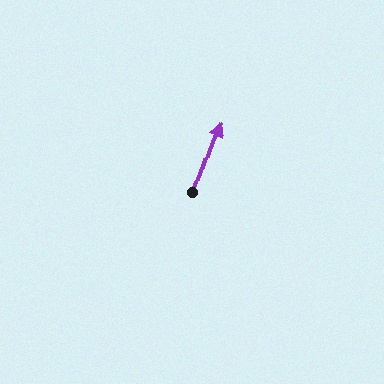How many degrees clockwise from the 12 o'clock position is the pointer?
Approximately 21 degrees.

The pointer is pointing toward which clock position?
Roughly 1 o'clock.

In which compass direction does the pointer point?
North.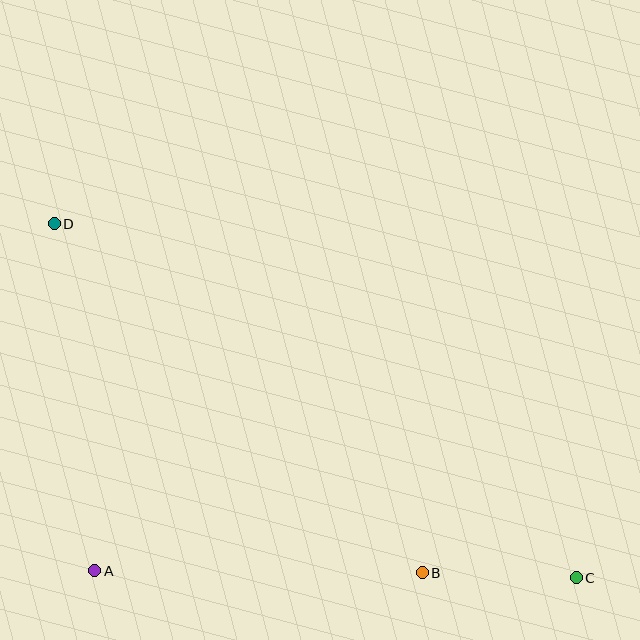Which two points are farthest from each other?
Points C and D are farthest from each other.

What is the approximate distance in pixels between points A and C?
The distance between A and C is approximately 482 pixels.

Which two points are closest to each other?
Points B and C are closest to each other.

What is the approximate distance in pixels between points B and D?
The distance between B and D is approximately 507 pixels.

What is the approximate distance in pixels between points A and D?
The distance between A and D is approximately 349 pixels.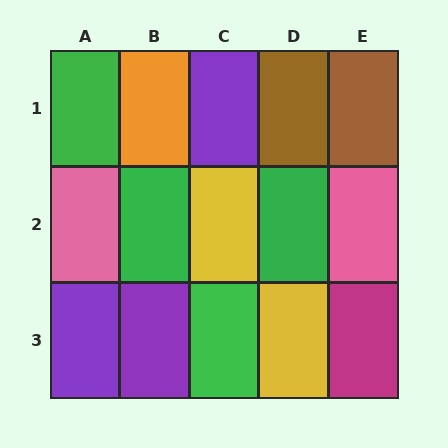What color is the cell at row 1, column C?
Purple.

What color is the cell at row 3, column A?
Purple.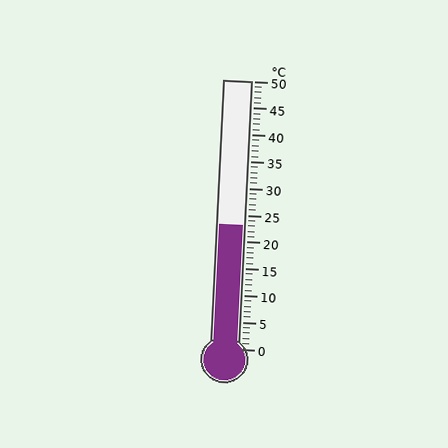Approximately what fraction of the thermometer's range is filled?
The thermometer is filled to approximately 45% of its range.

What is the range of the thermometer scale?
The thermometer scale ranges from 0°C to 50°C.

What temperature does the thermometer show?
The thermometer shows approximately 23°C.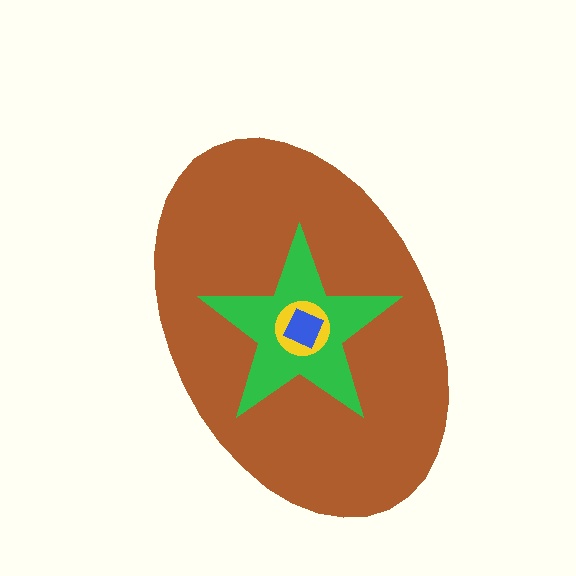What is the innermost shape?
The blue square.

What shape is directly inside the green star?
The yellow circle.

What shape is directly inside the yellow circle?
The blue square.